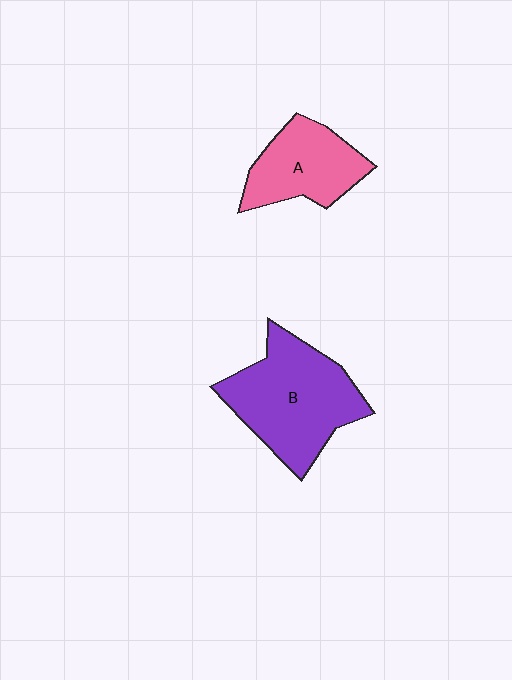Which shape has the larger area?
Shape B (purple).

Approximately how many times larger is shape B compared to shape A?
Approximately 1.6 times.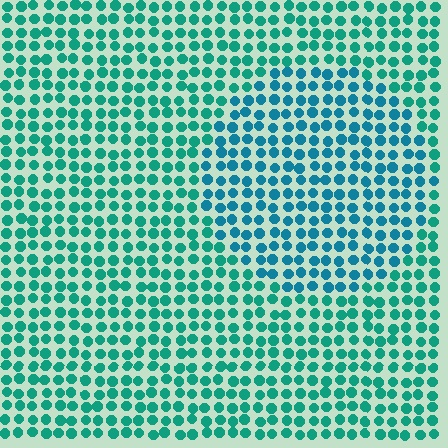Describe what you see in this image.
The image is filled with small teal elements in a uniform arrangement. A circle-shaped region is visible where the elements are tinted to a slightly different hue, forming a subtle color boundary.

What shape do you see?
I see a circle.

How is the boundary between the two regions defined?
The boundary is defined purely by a slight shift in hue (about 26 degrees). Spacing, size, and orientation are identical on both sides.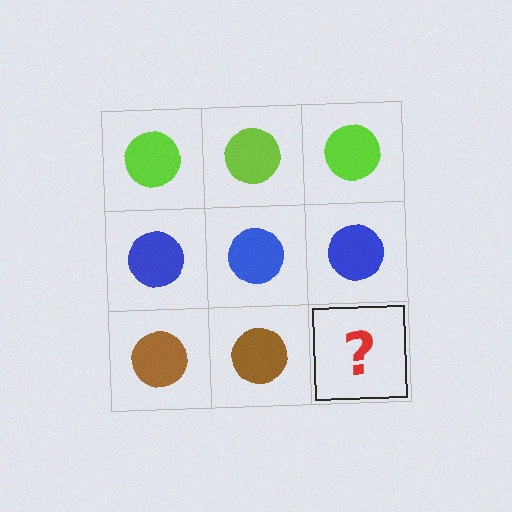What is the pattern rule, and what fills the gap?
The rule is that each row has a consistent color. The gap should be filled with a brown circle.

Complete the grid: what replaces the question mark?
The question mark should be replaced with a brown circle.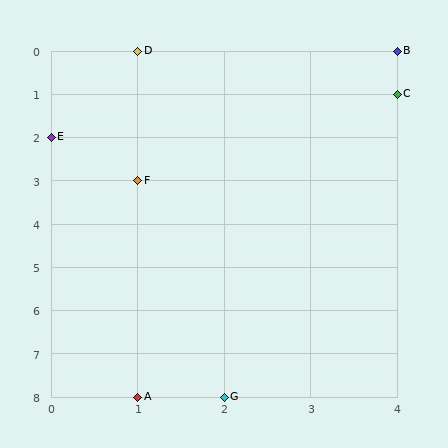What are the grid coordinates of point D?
Point D is at grid coordinates (1, 0).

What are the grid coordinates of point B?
Point B is at grid coordinates (4, 0).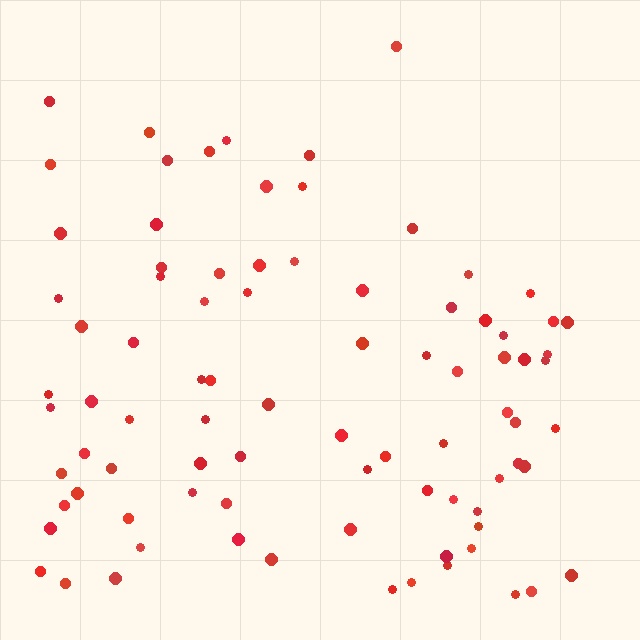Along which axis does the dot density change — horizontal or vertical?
Vertical.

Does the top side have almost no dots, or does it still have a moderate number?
Still a moderate number, just noticeably fewer than the bottom.